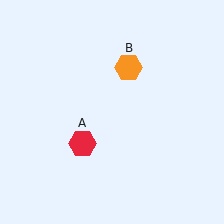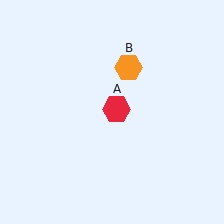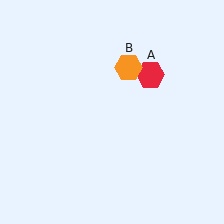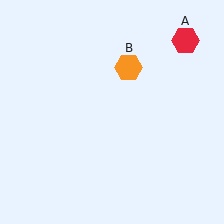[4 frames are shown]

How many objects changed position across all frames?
1 object changed position: red hexagon (object A).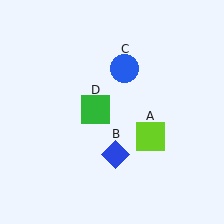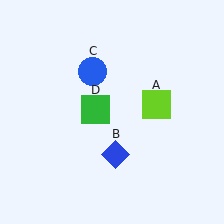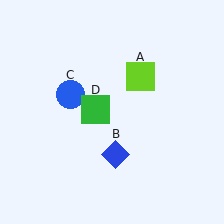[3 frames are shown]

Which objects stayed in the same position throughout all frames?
Blue diamond (object B) and green square (object D) remained stationary.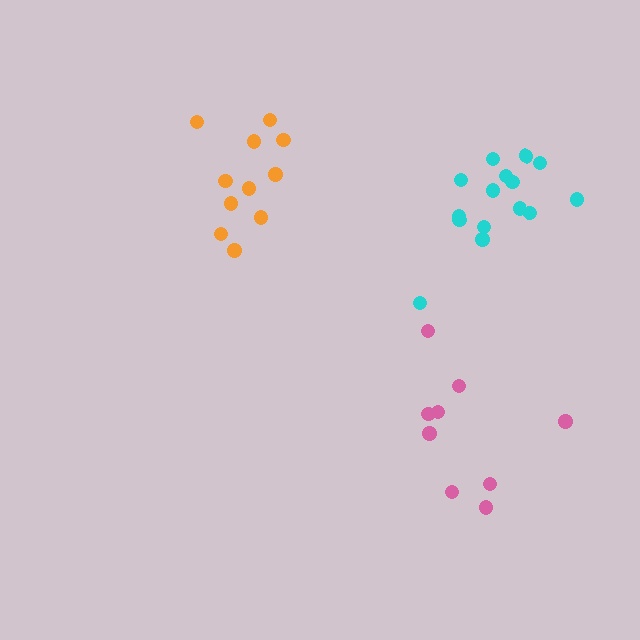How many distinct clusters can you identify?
There are 3 distinct clusters.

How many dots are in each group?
Group 1: 9 dots, Group 2: 15 dots, Group 3: 11 dots (35 total).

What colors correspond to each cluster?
The clusters are colored: pink, cyan, orange.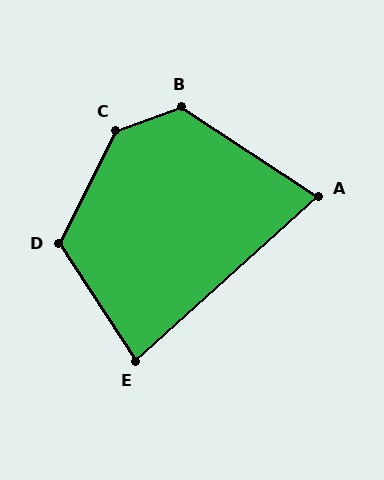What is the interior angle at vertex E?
Approximately 81 degrees (acute).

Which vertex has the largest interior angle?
C, at approximately 137 degrees.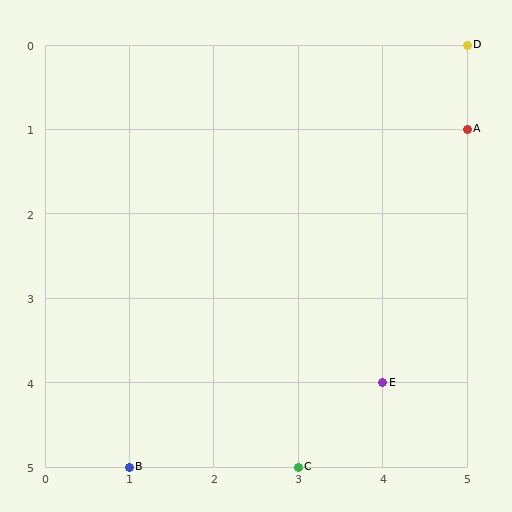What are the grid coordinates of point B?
Point B is at grid coordinates (1, 5).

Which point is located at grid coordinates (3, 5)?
Point C is at (3, 5).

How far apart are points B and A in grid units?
Points B and A are 4 columns and 4 rows apart (about 5.7 grid units diagonally).